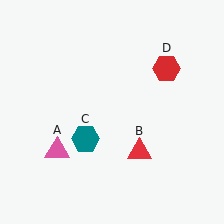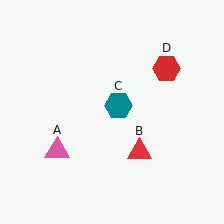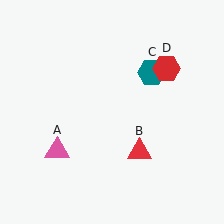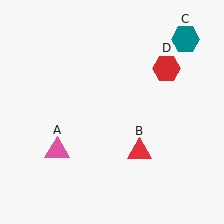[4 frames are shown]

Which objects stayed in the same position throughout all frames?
Pink triangle (object A) and red triangle (object B) and red hexagon (object D) remained stationary.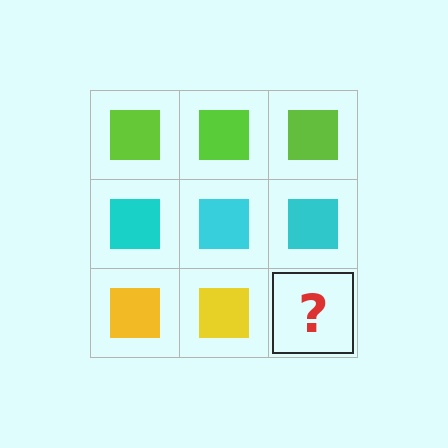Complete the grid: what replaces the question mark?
The question mark should be replaced with a yellow square.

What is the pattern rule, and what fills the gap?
The rule is that each row has a consistent color. The gap should be filled with a yellow square.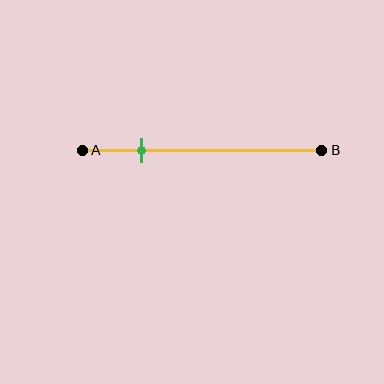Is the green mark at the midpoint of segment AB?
No, the mark is at about 25% from A, not at the 50% midpoint.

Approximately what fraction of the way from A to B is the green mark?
The green mark is approximately 25% of the way from A to B.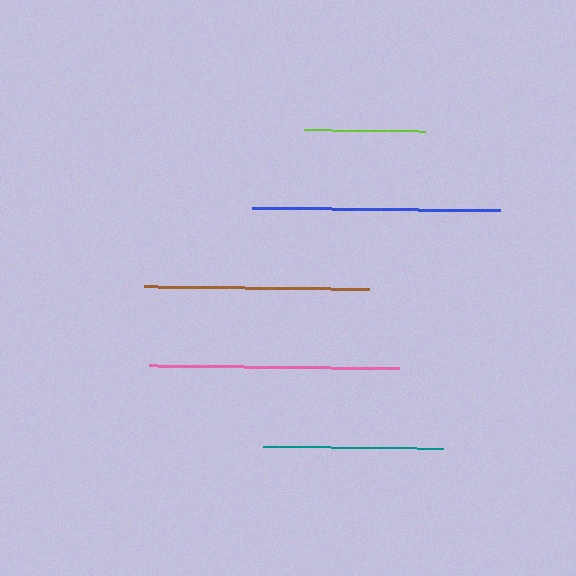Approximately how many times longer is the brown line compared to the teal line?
The brown line is approximately 1.2 times the length of the teal line.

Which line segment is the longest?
The pink line is the longest at approximately 250 pixels.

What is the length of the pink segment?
The pink segment is approximately 250 pixels long.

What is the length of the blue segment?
The blue segment is approximately 248 pixels long.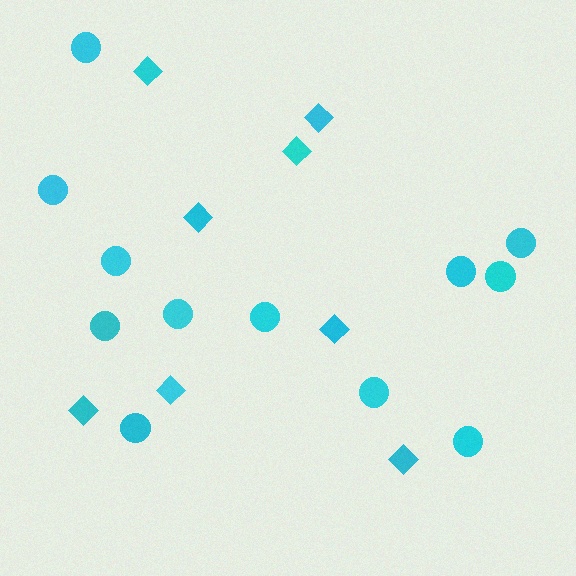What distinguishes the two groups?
There are 2 groups: one group of circles (12) and one group of diamonds (8).